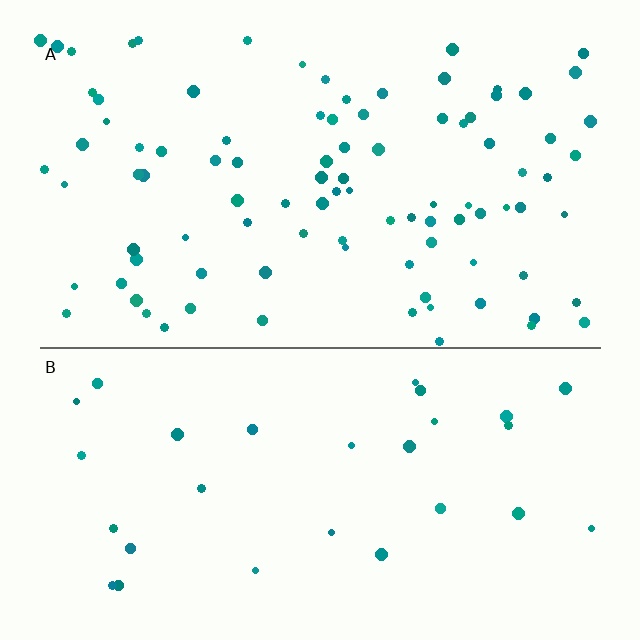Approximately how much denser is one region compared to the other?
Approximately 3.2× — region A over region B.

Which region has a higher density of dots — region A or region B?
A (the top).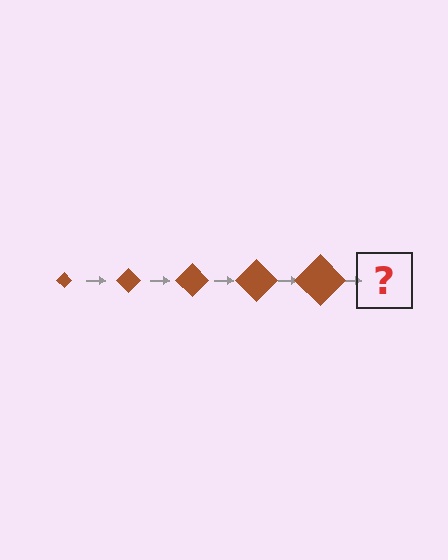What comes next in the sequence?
The next element should be a brown diamond, larger than the previous one.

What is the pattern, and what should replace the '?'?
The pattern is that the diamond gets progressively larger each step. The '?' should be a brown diamond, larger than the previous one.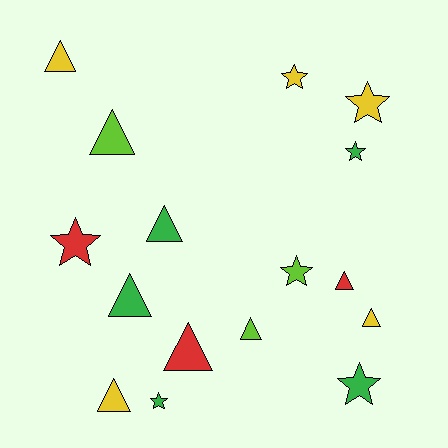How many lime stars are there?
There is 1 lime star.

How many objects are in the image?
There are 16 objects.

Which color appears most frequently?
Green, with 5 objects.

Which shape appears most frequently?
Triangle, with 9 objects.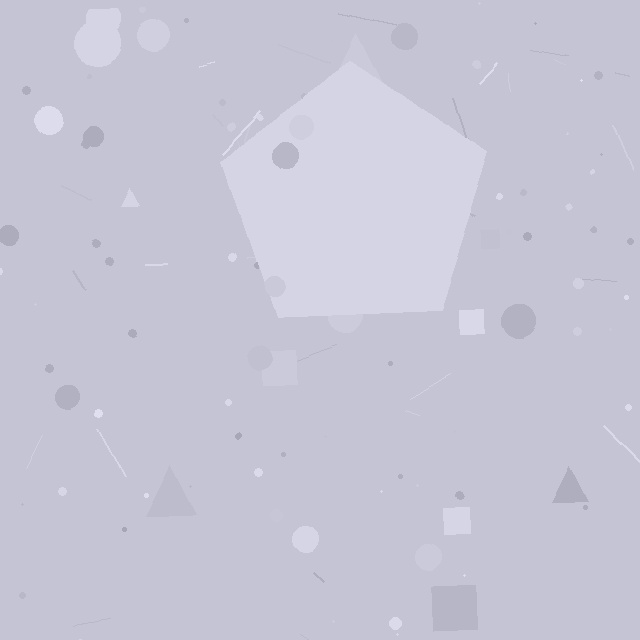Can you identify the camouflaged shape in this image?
The camouflaged shape is a pentagon.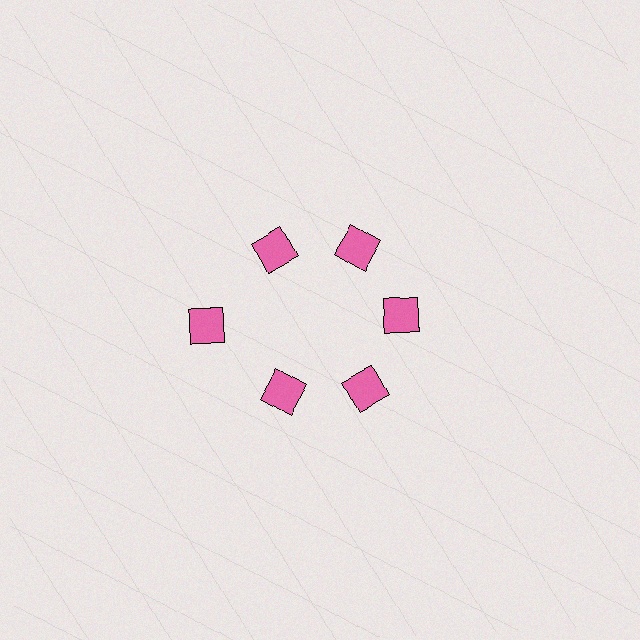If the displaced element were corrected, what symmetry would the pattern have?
It would have 6-fold rotational symmetry — the pattern would map onto itself every 60 degrees.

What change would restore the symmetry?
The symmetry would be restored by moving it inward, back onto the ring so that all 6 squares sit at equal angles and equal distance from the center.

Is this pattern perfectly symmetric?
No. The 6 pink squares are arranged in a ring, but one element near the 9 o'clock position is pushed outward from the center, breaking the 6-fold rotational symmetry.